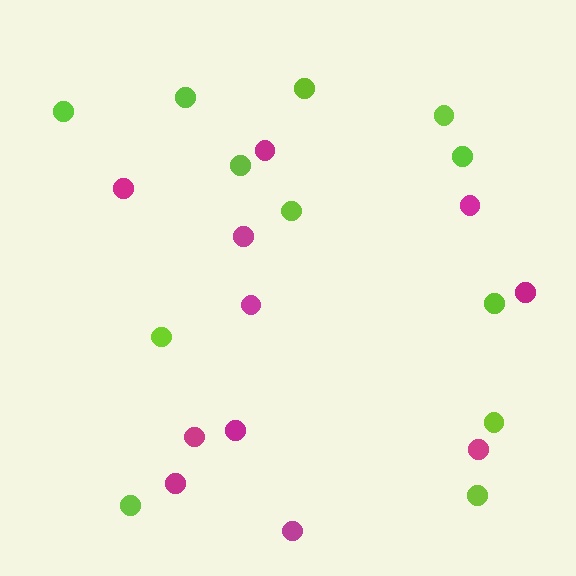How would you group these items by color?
There are 2 groups: one group of magenta circles (11) and one group of lime circles (12).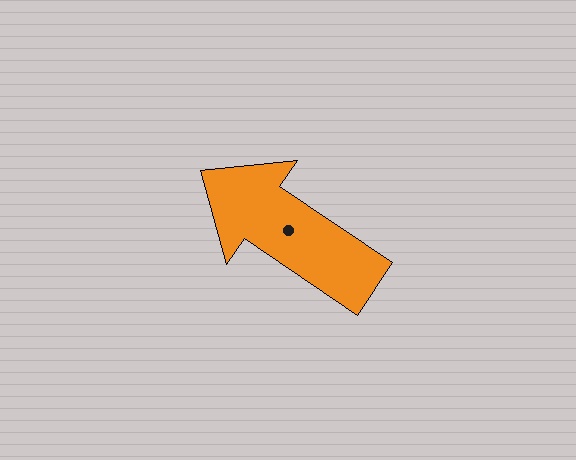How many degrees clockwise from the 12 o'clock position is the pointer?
Approximately 304 degrees.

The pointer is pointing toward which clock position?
Roughly 10 o'clock.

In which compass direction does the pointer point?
Northwest.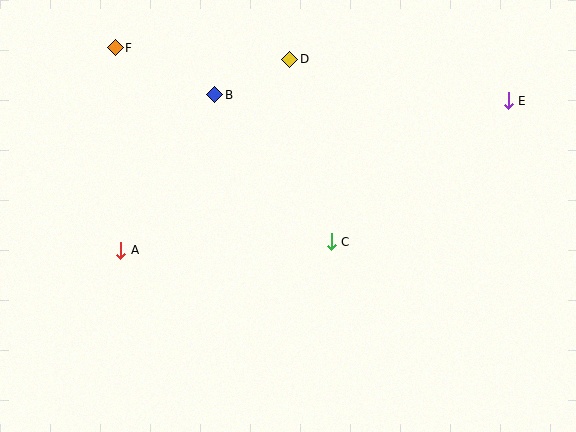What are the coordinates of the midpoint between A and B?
The midpoint between A and B is at (168, 172).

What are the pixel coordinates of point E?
Point E is at (508, 101).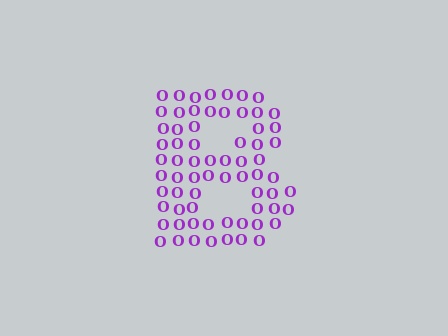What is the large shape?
The large shape is the letter B.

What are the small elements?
The small elements are letter O's.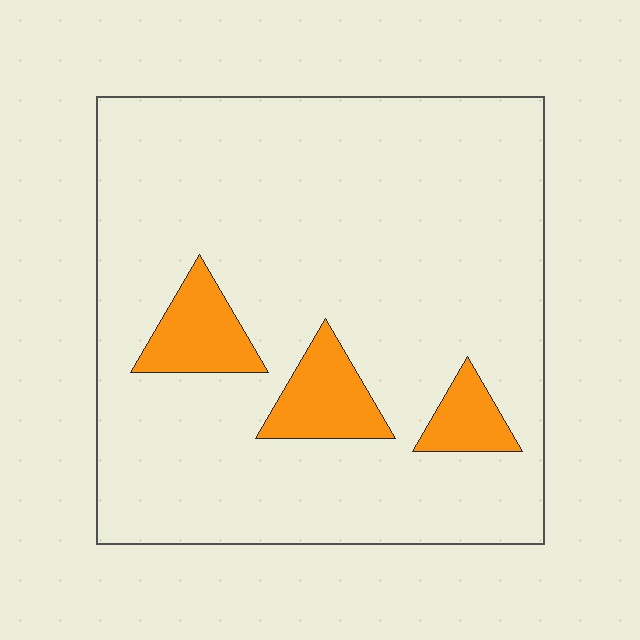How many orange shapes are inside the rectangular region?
3.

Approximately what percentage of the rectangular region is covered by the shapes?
Approximately 10%.